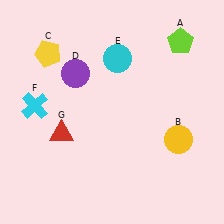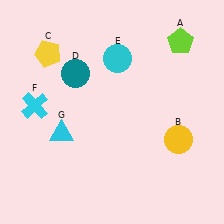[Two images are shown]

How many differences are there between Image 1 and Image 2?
There are 2 differences between the two images.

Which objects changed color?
D changed from purple to teal. G changed from red to cyan.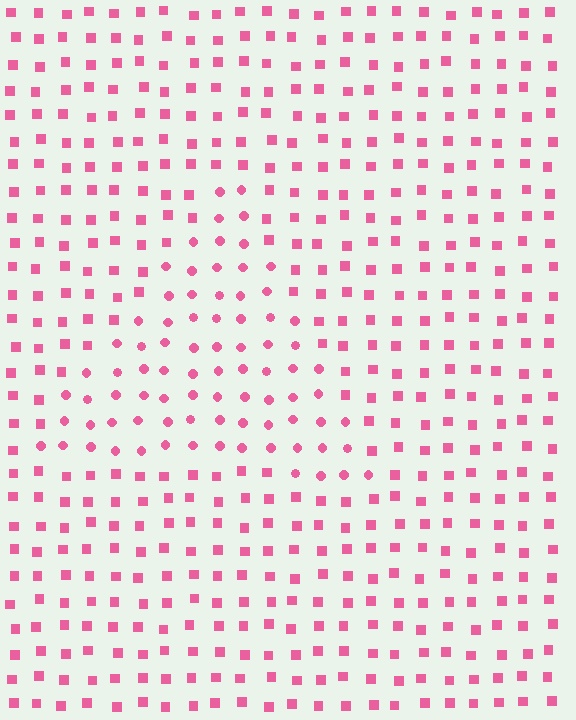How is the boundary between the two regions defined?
The boundary is defined by a change in element shape: circles inside vs. squares outside. All elements share the same color and spacing.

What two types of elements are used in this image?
The image uses circles inside the triangle region and squares outside it.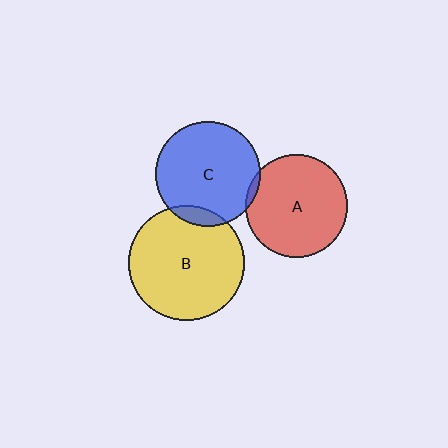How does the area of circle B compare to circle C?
Approximately 1.2 times.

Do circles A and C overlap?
Yes.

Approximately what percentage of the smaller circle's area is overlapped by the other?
Approximately 5%.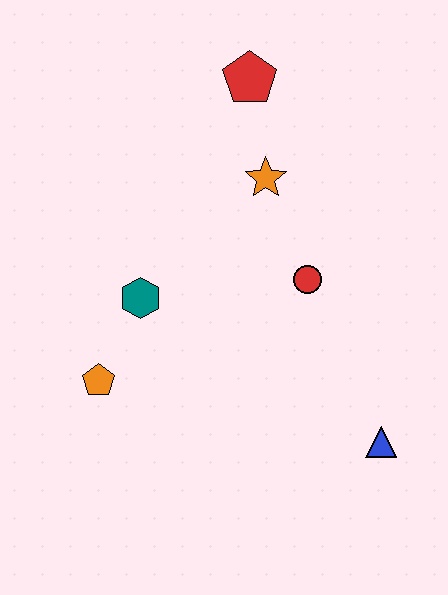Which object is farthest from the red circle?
The orange pentagon is farthest from the red circle.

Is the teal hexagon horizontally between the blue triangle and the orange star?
No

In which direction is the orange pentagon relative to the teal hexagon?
The orange pentagon is below the teal hexagon.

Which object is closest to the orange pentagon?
The teal hexagon is closest to the orange pentagon.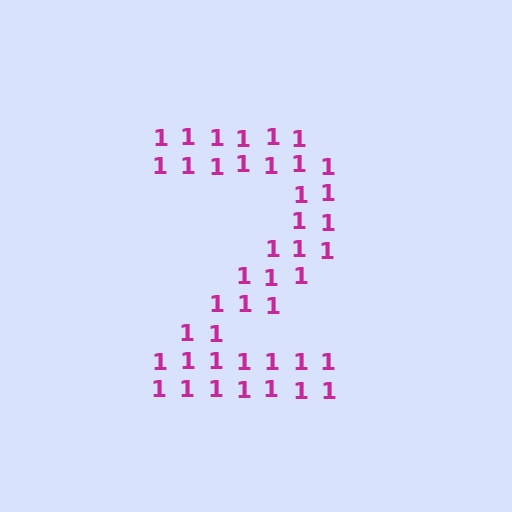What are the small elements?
The small elements are digit 1's.